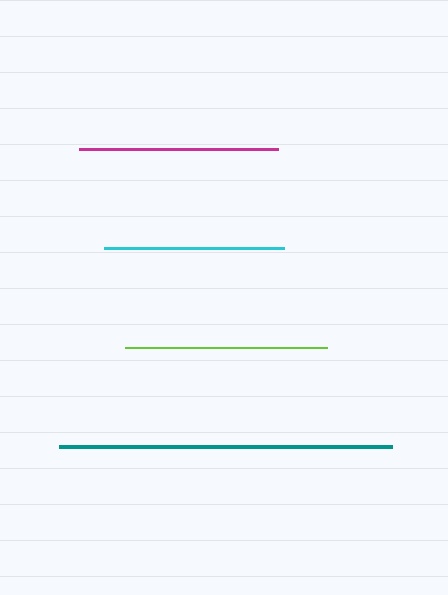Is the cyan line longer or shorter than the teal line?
The teal line is longer than the cyan line.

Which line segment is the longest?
The teal line is the longest at approximately 333 pixels.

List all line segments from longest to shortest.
From longest to shortest: teal, lime, magenta, cyan.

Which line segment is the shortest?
The cyan line is the shortest at approximately 180 pixels.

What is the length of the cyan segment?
The cyan segment is approximately 180 pixels long.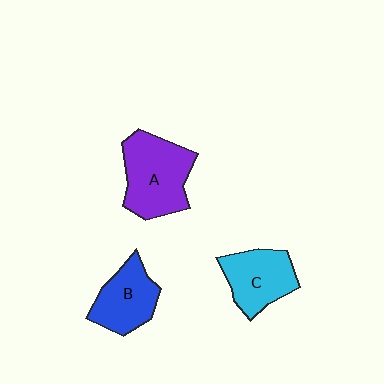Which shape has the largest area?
Shape A (purple).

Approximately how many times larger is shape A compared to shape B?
Approximately 1.4 times.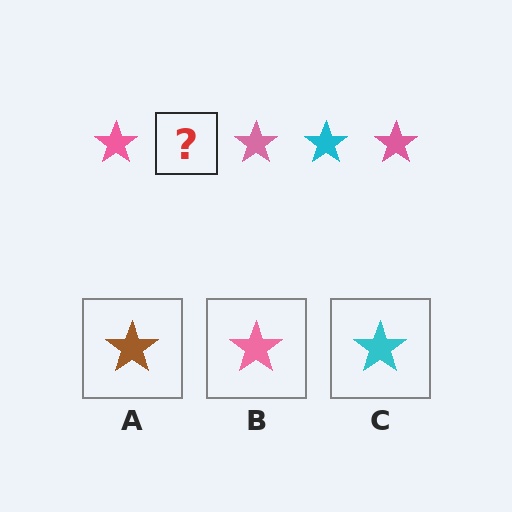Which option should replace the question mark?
Option C.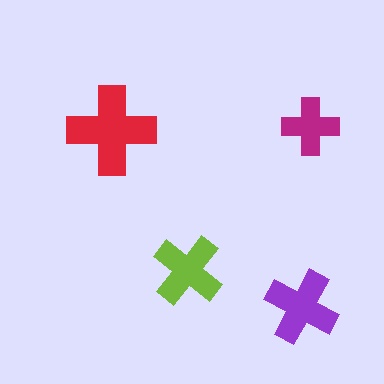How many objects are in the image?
There are 4 objects in the image.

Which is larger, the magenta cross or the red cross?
The red one.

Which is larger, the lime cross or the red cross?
The red one.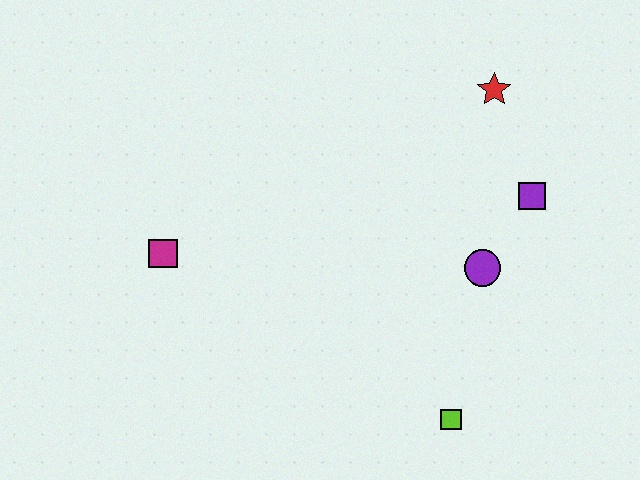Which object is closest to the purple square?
The purple circle is closest to the purple square.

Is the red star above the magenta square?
Yes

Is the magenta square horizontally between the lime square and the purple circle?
No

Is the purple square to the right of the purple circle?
Yes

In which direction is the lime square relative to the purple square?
The lime square is below the purple square.